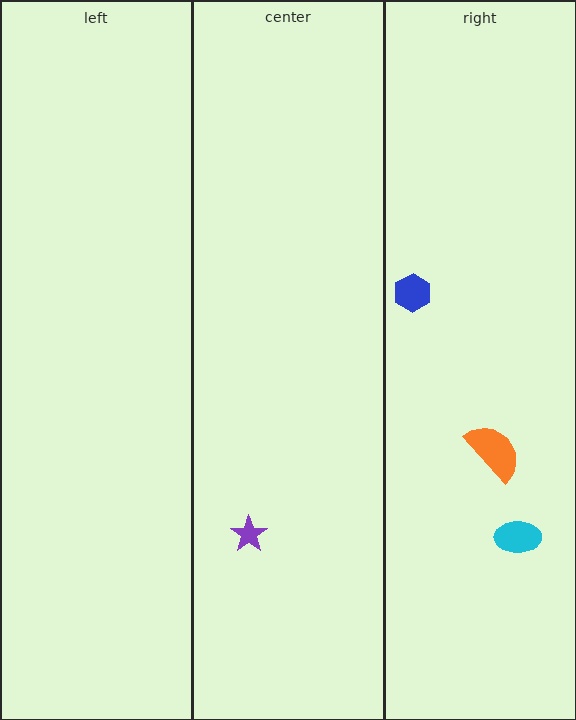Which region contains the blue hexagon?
The right region.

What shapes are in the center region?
The purple star.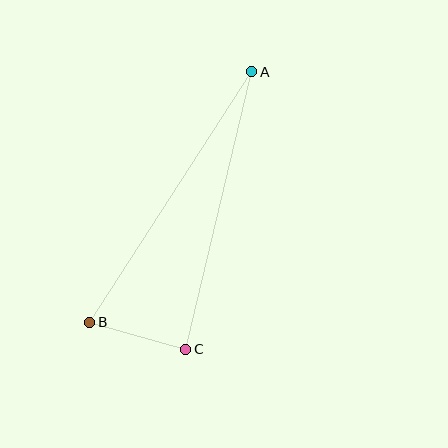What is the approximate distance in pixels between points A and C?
The distance between A and C is approximately 285 pixels.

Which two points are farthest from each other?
Points A and B are farthest from each other.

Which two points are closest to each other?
Points B and C are closest to each other.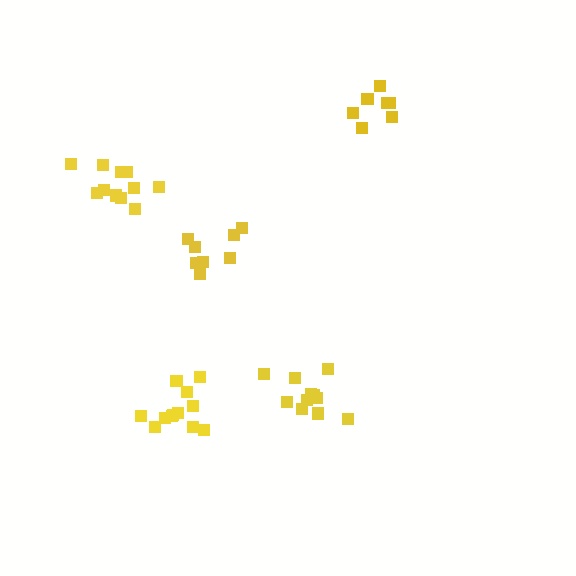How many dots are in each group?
Group 1: 11 dots, Group 2: 8 dots, Group 3: 7 dots, Group 4: 11 dots, Group 5: 12 dots (49 total).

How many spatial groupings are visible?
There are 5 spatial groupings.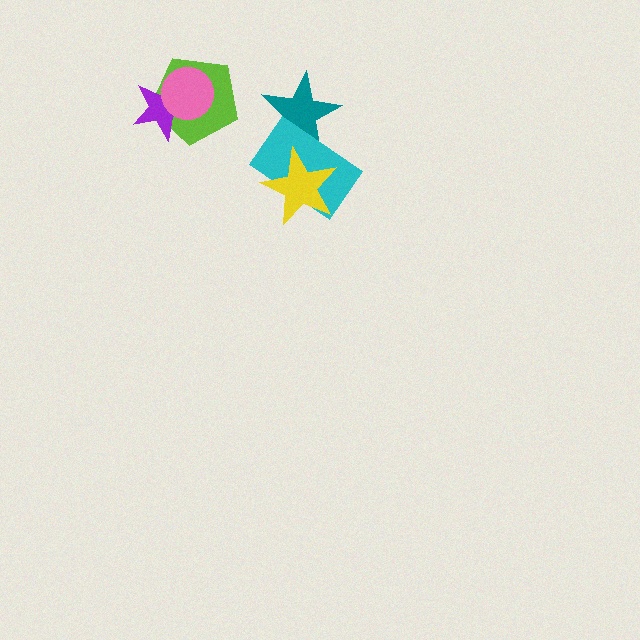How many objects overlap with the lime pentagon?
2 objects overlap with the lime pentagon.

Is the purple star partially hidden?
Yes, it is partially covered by another shape.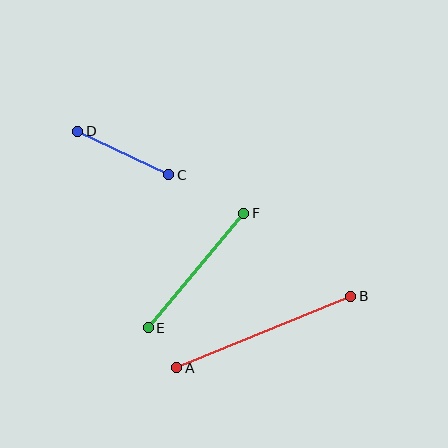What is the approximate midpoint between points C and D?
The midpoint is at approximately (123, 153) pixels.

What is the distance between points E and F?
The distance is approximately 149 pixels.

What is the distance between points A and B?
The distance is approximately 188 pixels.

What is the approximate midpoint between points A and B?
The midpoint is at approximately (264, 332) pixels.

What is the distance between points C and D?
The distance is approximately 101 pixels.